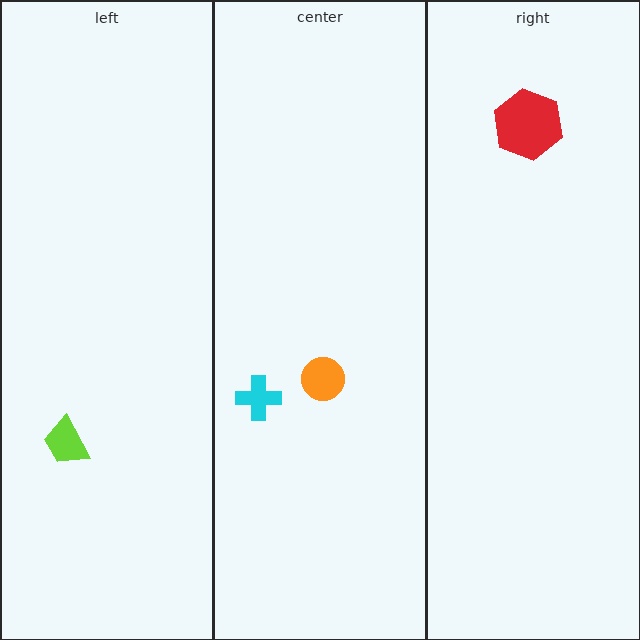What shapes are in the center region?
The cyan cross, the orange circle.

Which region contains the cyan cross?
The center region.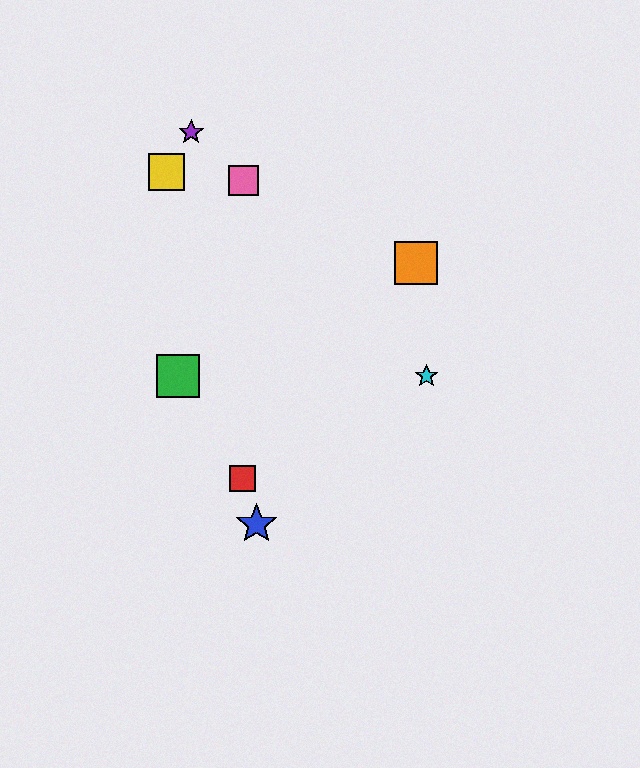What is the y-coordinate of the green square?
The green square is at y≈376.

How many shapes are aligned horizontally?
2 shapes (the green square, the cyan star) are aligned horizontally.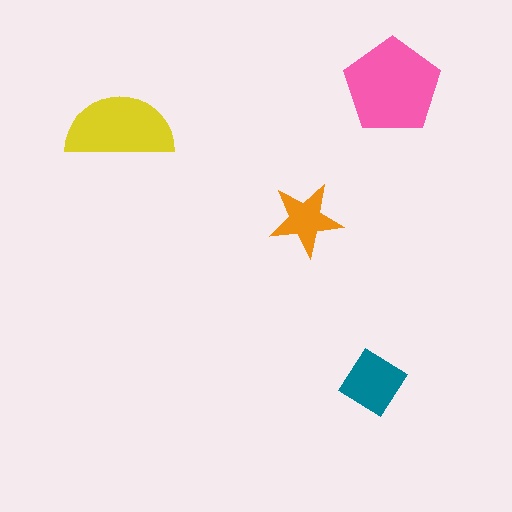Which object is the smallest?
The orange star.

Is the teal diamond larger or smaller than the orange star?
Larger.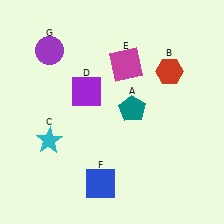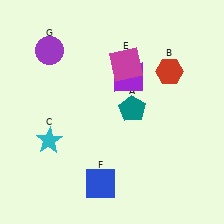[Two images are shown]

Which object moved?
The purple square (D) moved right.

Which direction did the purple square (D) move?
The purple square (D) moved right.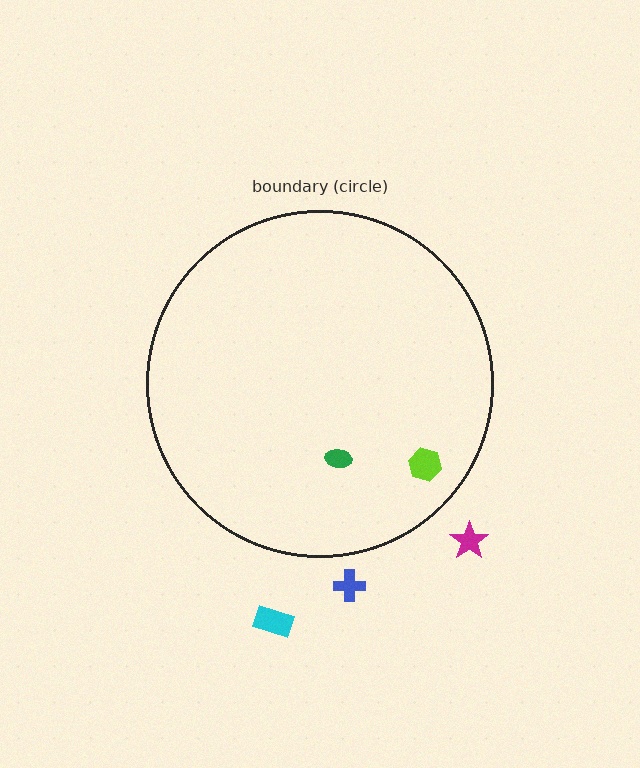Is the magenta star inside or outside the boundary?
Outside.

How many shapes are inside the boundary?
2 inside, 3 outside.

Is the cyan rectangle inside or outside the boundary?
Outside.